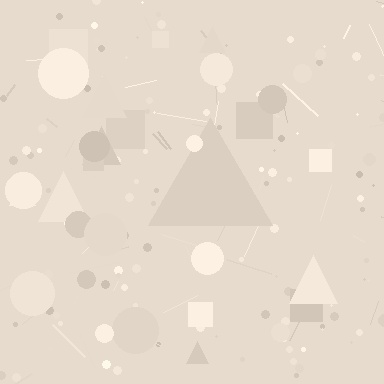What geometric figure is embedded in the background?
A triangle is embedded in the background.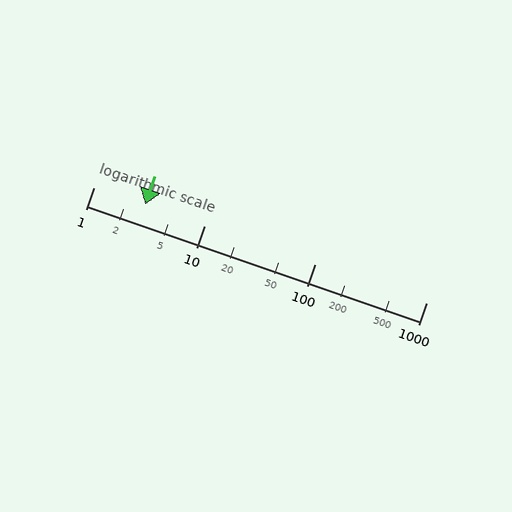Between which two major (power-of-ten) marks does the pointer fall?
The pointer is between 1 and 10.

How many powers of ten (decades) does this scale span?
The scale spans 3 decades, from 1 to 1000.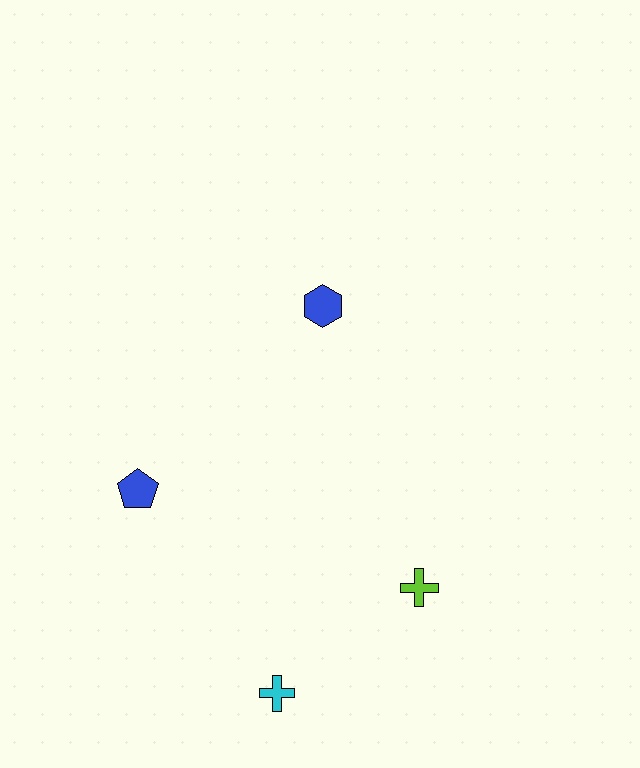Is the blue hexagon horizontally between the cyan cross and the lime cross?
Yes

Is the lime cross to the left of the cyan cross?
No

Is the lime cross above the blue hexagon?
No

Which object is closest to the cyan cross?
The lime cross is closest to the cyan cross.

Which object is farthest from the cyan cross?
The blue hexagon is farthest from the cyan cross.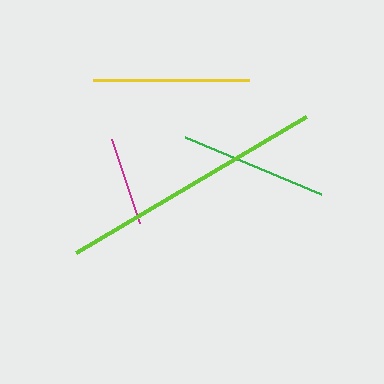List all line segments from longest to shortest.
From longest to shortest: lime, yellow, green, magenta.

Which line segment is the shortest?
The magenta line is the shortest at approximately 88 pixels.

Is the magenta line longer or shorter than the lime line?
The lime line is longer than the magenta line.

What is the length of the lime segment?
The lime segment is approximately 268 pixels long.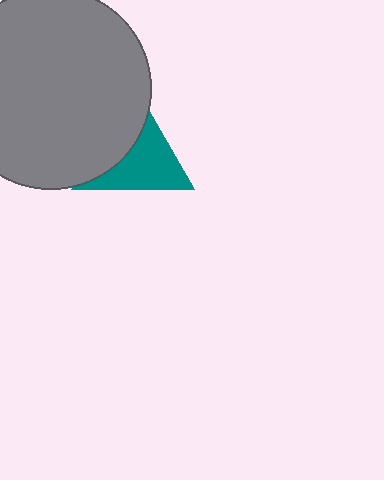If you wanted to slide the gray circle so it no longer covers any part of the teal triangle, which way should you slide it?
Slide it left — that is the most direct way to separate the two shapes.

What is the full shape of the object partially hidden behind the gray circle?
The partially hidden object is a teal triangle.